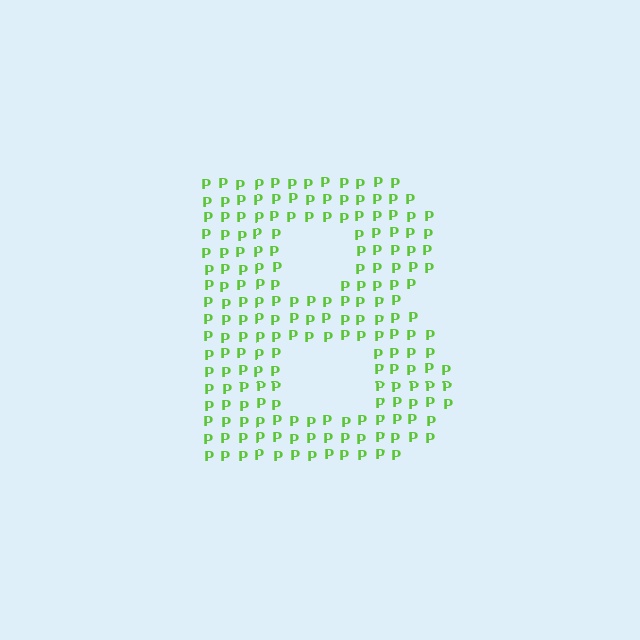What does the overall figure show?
The overall figure shows the letter B.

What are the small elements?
The small elements are letter P's.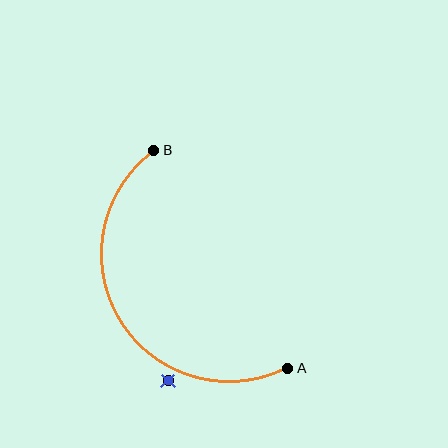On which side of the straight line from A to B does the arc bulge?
The arc bulges to the left of the straight line connecting A and B.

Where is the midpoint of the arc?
The arc midpoint is the point on the curve farthest from the straight line joining A and B. It sits to the left of that line.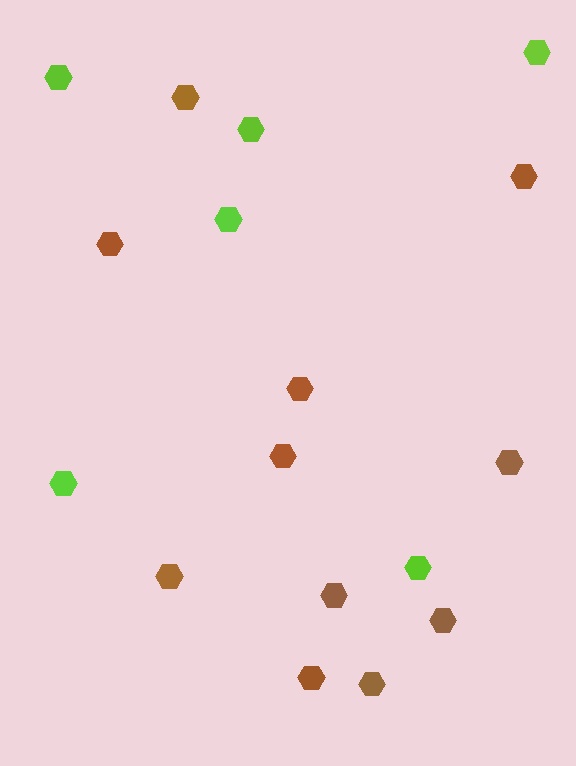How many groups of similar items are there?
There are 2 groups: one group of brown hexagons (11) and one group of lime hexagons (6).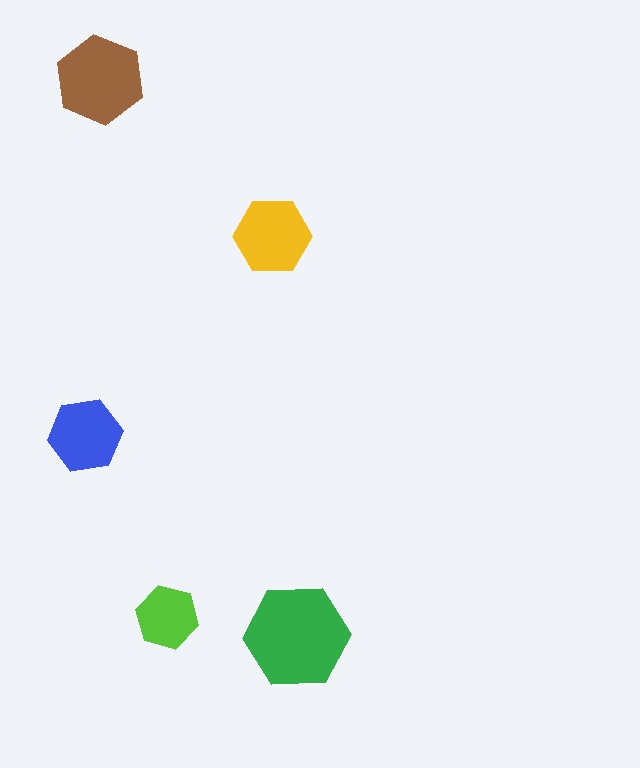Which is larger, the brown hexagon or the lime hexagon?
The brown one.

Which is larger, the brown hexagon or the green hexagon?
The green one.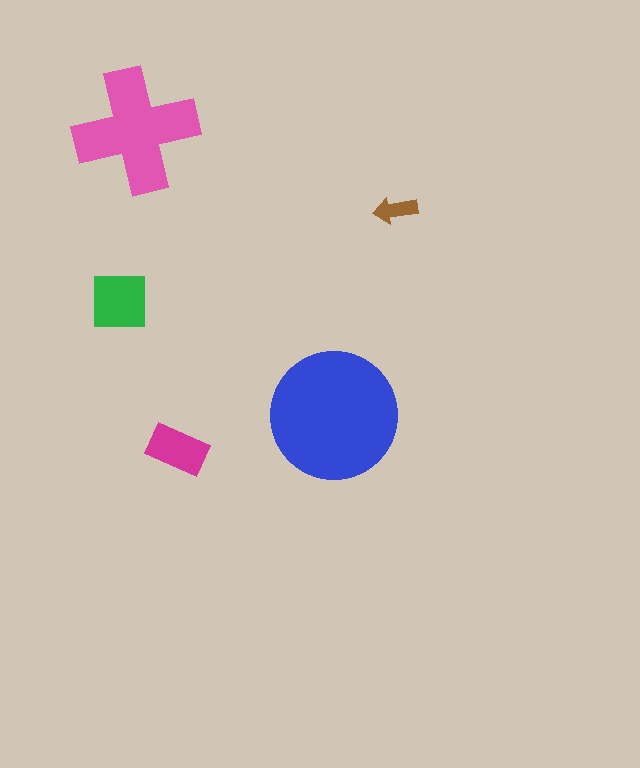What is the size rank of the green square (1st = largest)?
3rd.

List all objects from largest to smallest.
The blue circle, the pink cross, the green square, the magenta rectangle, the brown arrow.